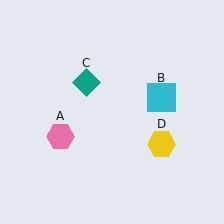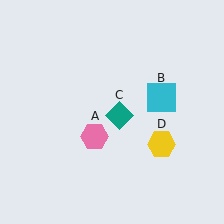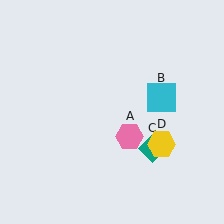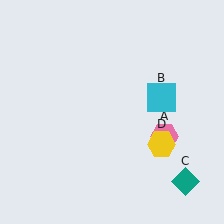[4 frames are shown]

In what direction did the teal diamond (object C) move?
The teal diamond (object C) moved down and to the right.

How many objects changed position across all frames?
2 objects changed position: pink hexagon (object A), teal diamond (object C).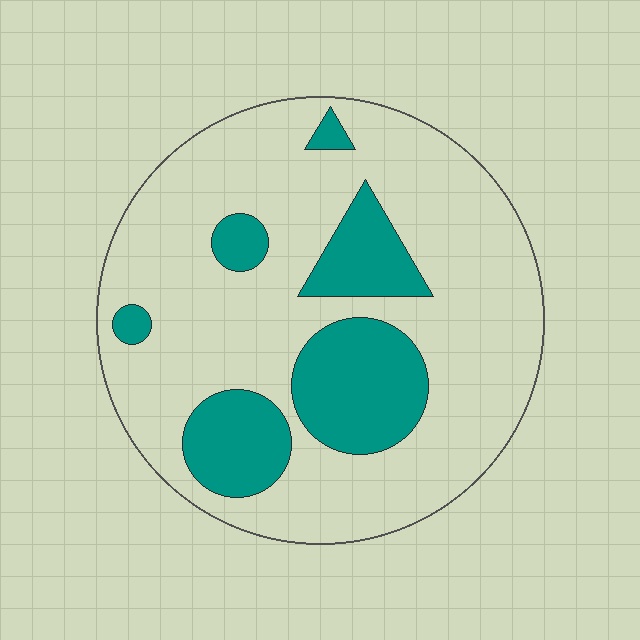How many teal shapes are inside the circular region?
6.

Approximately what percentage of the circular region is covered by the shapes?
Approximately 25%.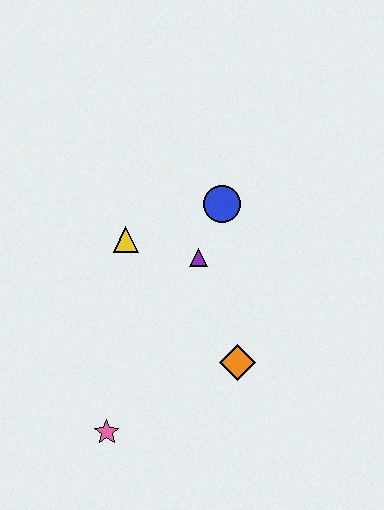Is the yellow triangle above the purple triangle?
Yes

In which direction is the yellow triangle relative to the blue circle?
The yellow triangle is to the left of the blue circle.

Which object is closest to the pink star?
The orange diamond is closest to the pink star.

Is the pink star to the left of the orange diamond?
Yes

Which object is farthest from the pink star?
The blue circle is farthest from the pink star.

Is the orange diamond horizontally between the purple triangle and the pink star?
No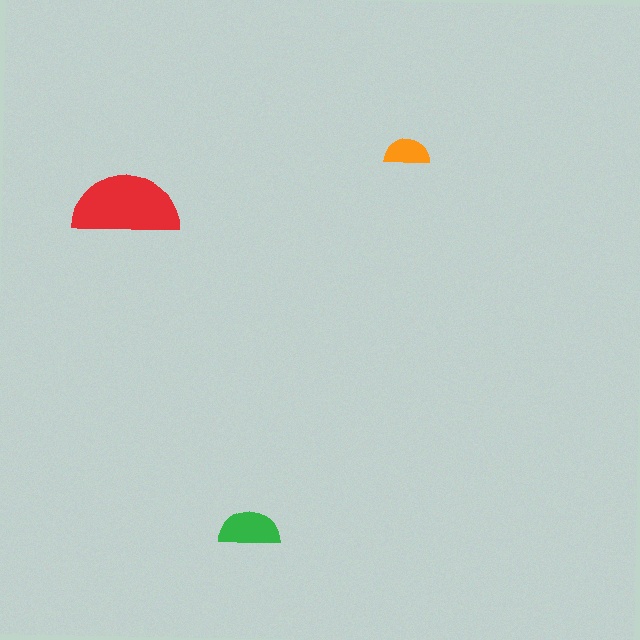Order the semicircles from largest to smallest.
the red one, the green one, the orange one.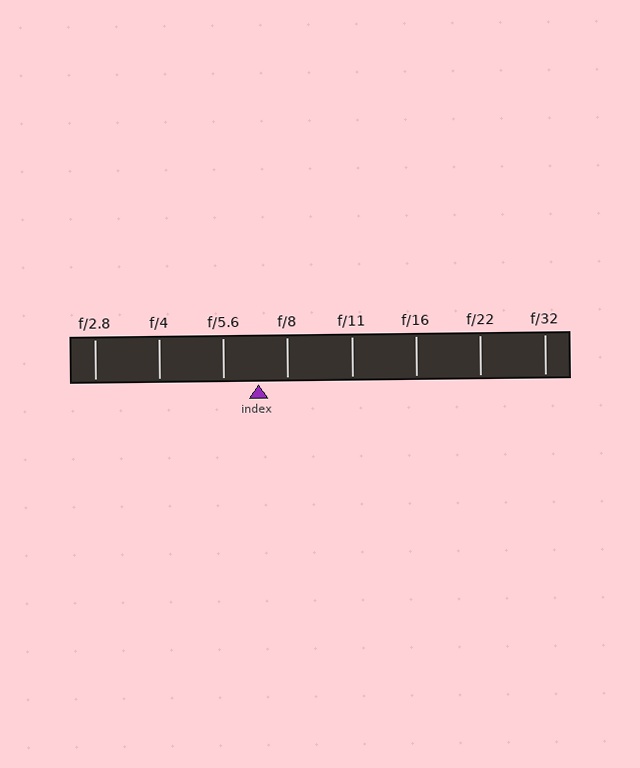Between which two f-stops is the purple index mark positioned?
The index mark is between f/5.6 and f/8.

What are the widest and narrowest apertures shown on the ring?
The widest aperture shown is f/2.8 and the narrowest is f/32.